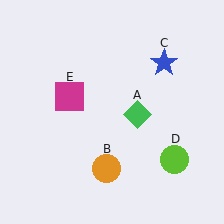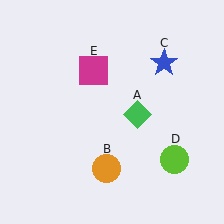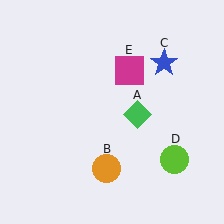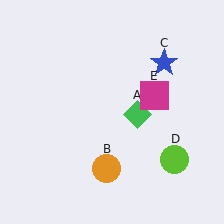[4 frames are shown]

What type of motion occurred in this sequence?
The magenta square (object E) rotated clockwise around the center of the scene.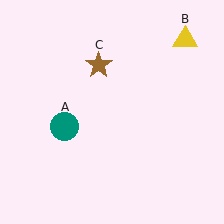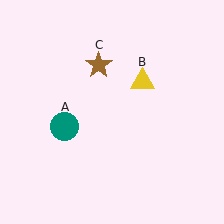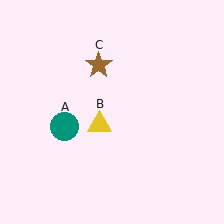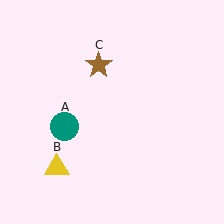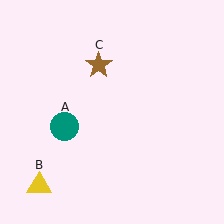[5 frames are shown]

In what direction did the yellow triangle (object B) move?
The yellow triangle (object B) moved down and to the left.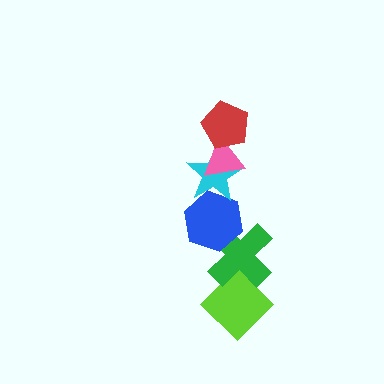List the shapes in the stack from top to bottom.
From top to bottom: the red pentagon, the pink triangle, the cyan star, the blue hexagon, the green cross, the lime diamond.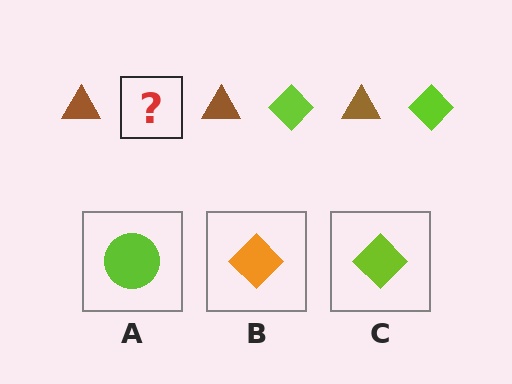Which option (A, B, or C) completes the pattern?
C.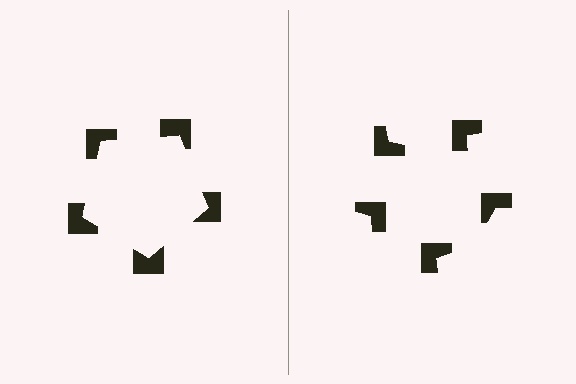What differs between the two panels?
The notched squares are positioned identically on both sides; only the wedge orientations differ. On the left they align to a pentagon; on the right they are misaligned.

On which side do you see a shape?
An illusory pentagon appears on the left side. On the right side the wedge cuts are rotated, so no coherent shape forms.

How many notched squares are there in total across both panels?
10 — 5 on each side.